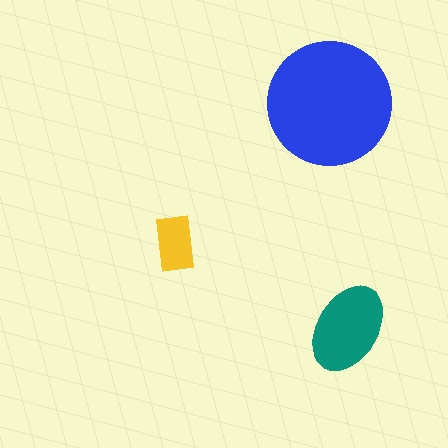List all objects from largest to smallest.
The blue circle, the teal ellipse, the yellow rectangle.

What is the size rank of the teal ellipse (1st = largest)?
2nd.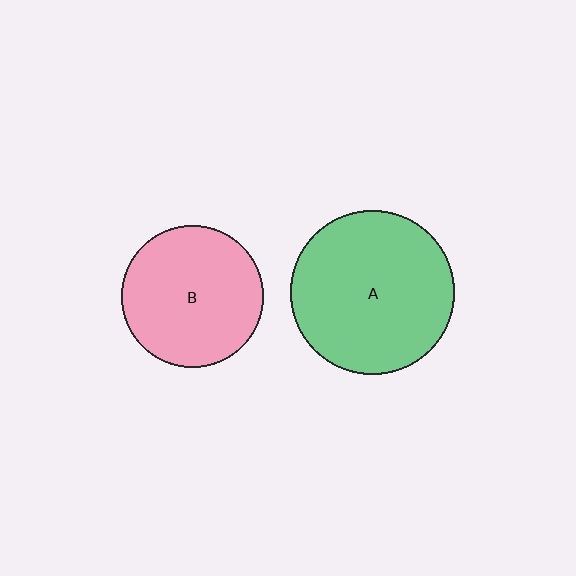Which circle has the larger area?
Circle A (green).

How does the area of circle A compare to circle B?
Approximately 1.3 times.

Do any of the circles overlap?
No, none of the circles overlap.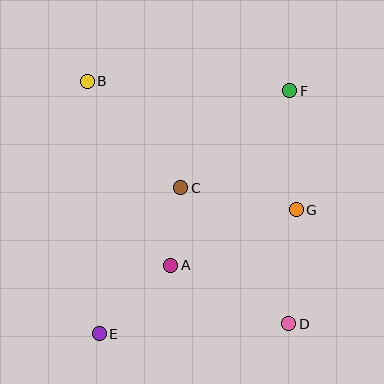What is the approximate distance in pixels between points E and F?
The distance between E and F is approximately 309 pixels.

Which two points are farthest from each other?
Points B and D are farthest from each other.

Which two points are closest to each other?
Points A and C are closest to each other.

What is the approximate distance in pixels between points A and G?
The distance between A and G is approximately 137 pixels.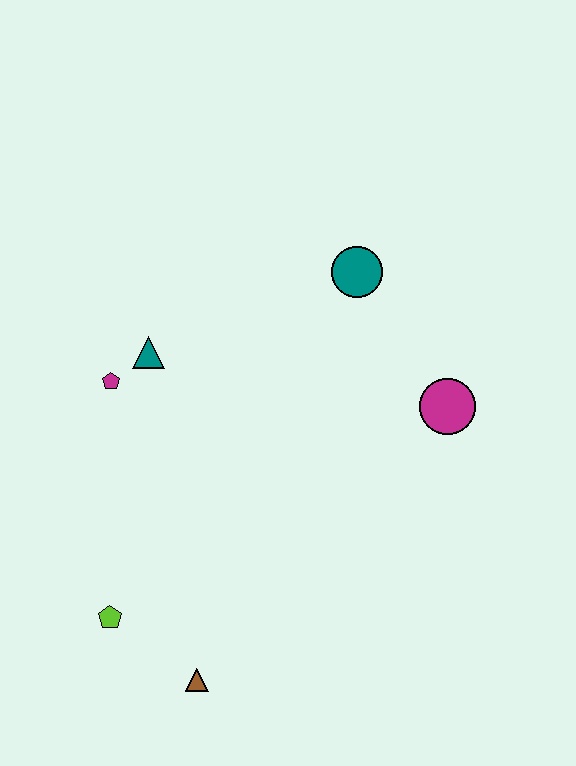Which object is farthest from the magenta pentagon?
The magenta circle is farthest from the magenta pentagon.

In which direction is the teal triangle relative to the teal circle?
The teal triangle is to the left of the teal circle.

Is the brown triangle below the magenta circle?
Yes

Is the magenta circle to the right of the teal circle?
Yes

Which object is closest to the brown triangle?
The lime pentagon is closest to the brown triangle.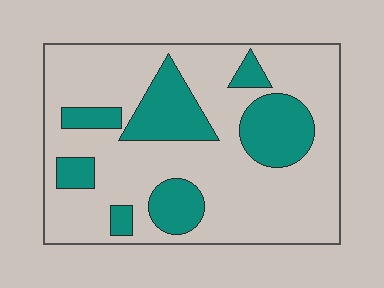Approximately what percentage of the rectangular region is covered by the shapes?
Approximately 25%.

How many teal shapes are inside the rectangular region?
7.